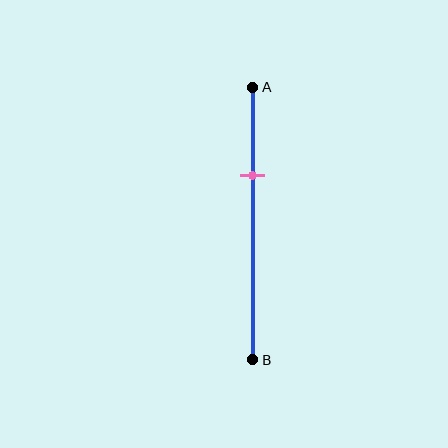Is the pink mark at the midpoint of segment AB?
No, the mark is at about 30% from A, not at the 50% midpoint.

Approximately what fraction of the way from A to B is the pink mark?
The pink mark is approximately 30% of the way from A to B.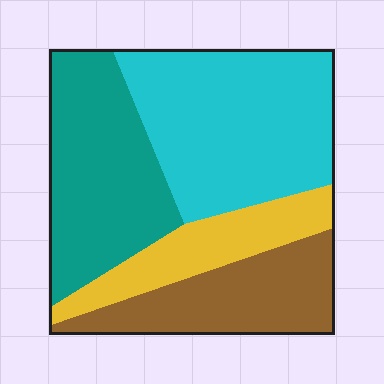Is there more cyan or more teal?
Cyan.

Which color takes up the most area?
Cyan, at roughly 35%.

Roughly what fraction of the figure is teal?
Teal covers around 30% of the figure.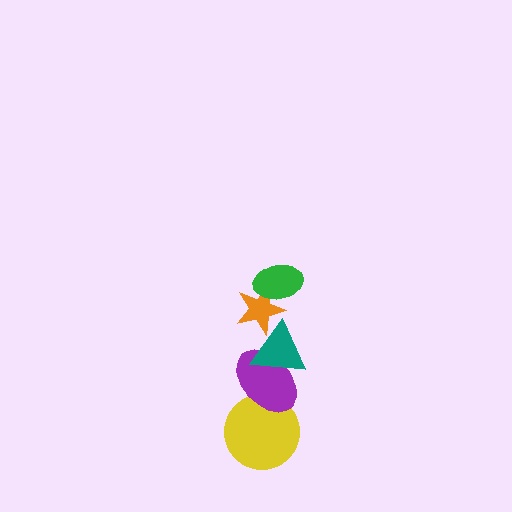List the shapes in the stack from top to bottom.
From top to bottom: the green ellipse, the orange star, the teal triangle, the purple ellipse, the yellow circle.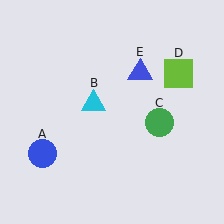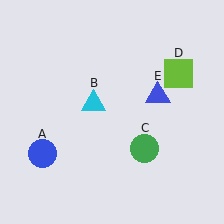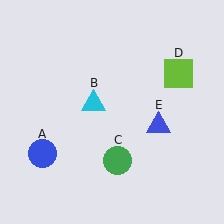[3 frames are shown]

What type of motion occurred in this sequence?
The green circle (object C), blue triangle (object E) rotated clockwise around the center of the scene.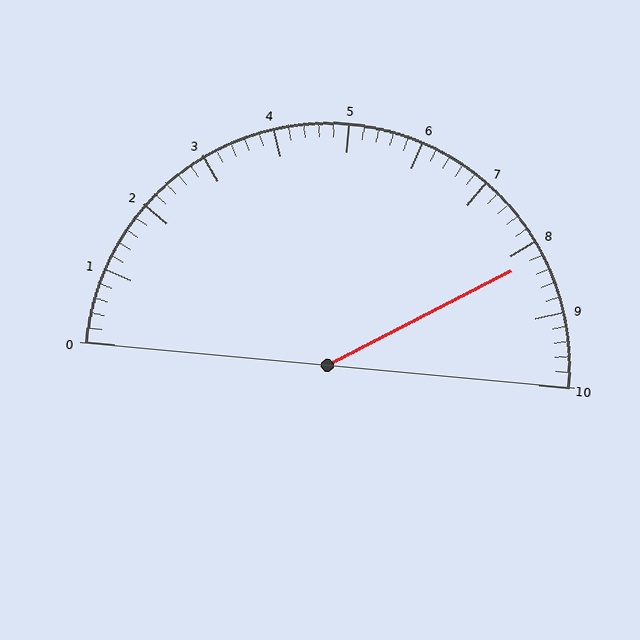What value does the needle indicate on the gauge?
The needle indicates approximately 8.2.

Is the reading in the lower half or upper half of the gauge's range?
The reading is in the upper half of the range (0 to 10).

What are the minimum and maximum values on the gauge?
The gauge ranges from 0 to 10.